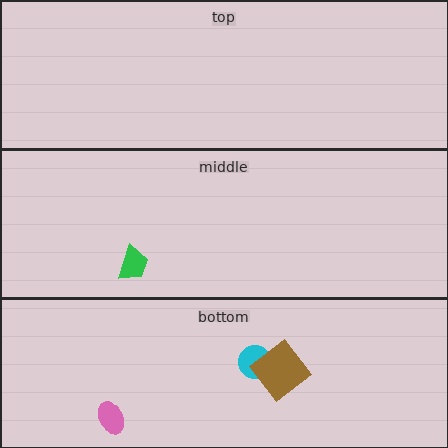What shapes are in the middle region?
The green trapezoid.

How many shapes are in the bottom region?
3.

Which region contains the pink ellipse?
The bottom region.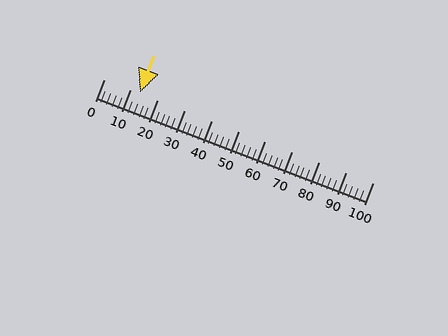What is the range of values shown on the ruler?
The ruler shows values from 0 to 100.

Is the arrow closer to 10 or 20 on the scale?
The arrow is closer to 10.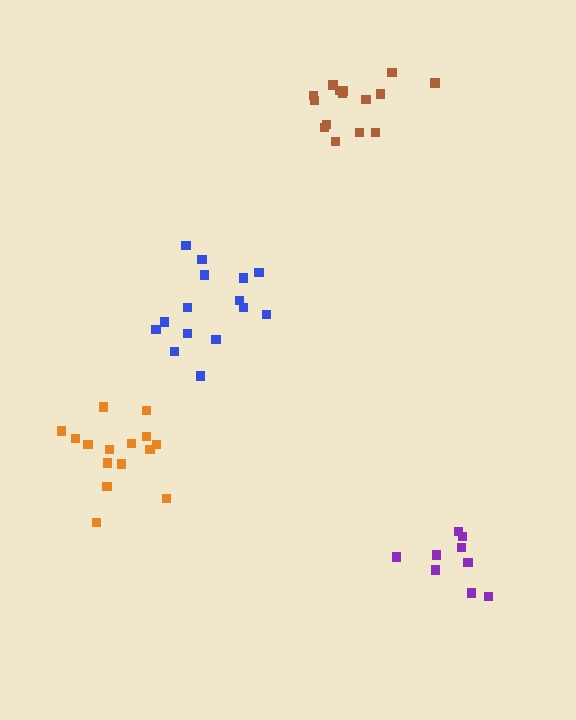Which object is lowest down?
The purple cluster is bottommost.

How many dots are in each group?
Group 1: 15 dots, Group 2: 15 dots, Group 3: 9 dots, Group 4: 15 dots (54 total).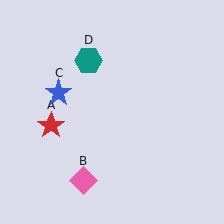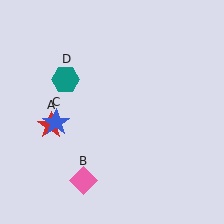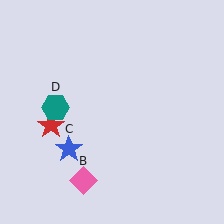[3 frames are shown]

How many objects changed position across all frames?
2 objects changed position: blue star (object C), teal hexagon (object D).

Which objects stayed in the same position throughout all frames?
Red star (object A) and pink diamond (object B) remained stationary.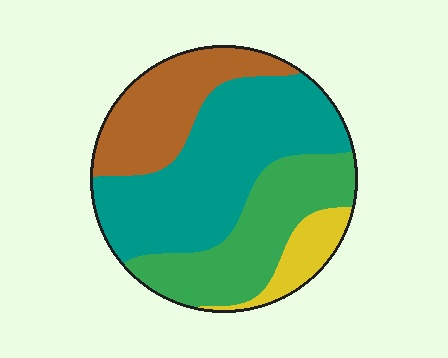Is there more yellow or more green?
Green.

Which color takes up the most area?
Teal, at roughly 45%.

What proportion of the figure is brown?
Brown takes up about one fifth (1/5) of the figure.